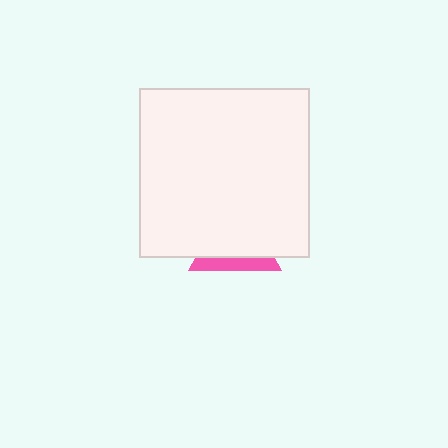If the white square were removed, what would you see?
You would see the complete pink triangle.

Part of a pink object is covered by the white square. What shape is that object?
It is a triangle.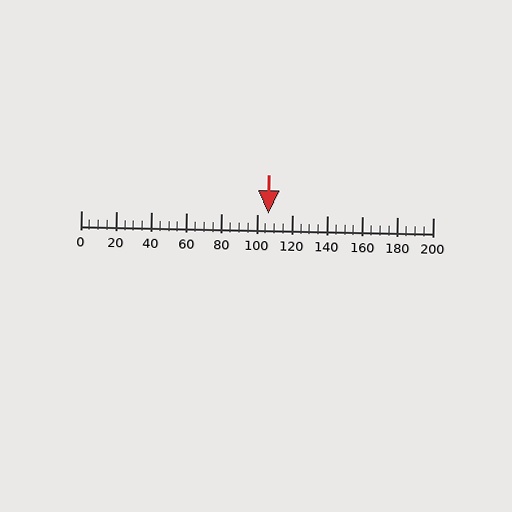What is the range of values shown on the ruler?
The ruler shows values from 0 to 200.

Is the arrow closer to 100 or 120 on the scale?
The arrow is closer to 100.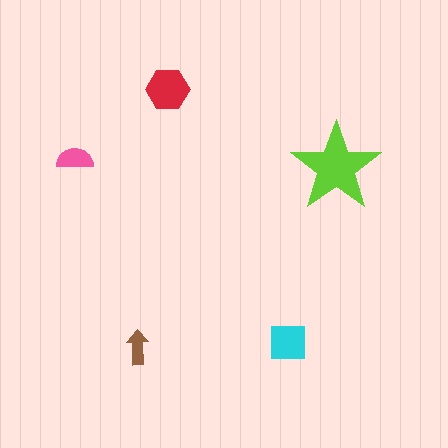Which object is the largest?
The lime star.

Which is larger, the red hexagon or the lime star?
The lime star.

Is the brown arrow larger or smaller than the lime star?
Smaller.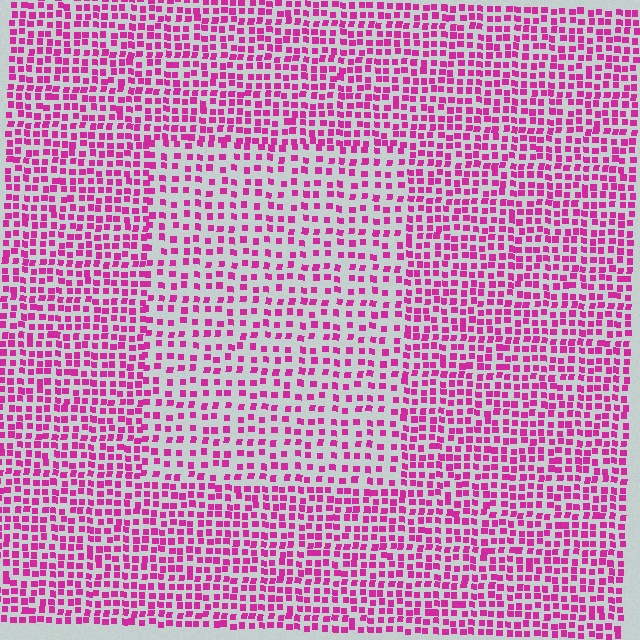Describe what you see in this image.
The image contains small magenta elements arranged at two different densities. A rectangle-shaped region is visible where the elements are less densely packed than the surrounding area.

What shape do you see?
I see a rectangle.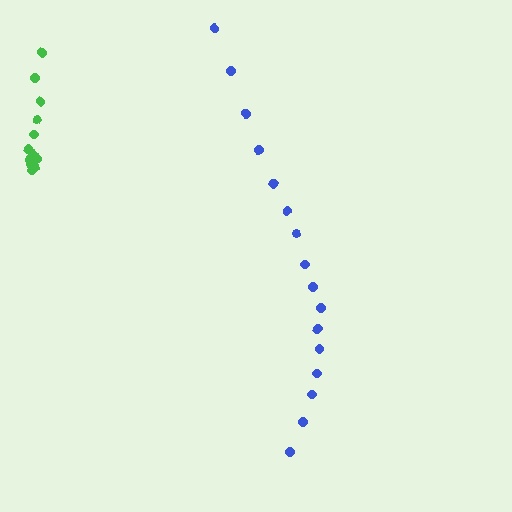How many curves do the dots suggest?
There are 2 distinct paths.